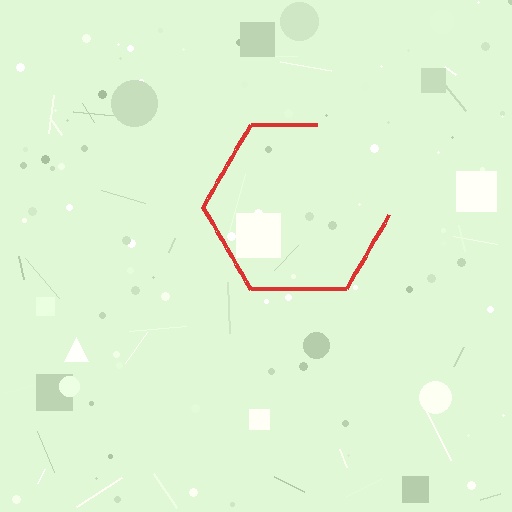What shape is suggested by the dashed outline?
The dashed outline suggests a hexagon.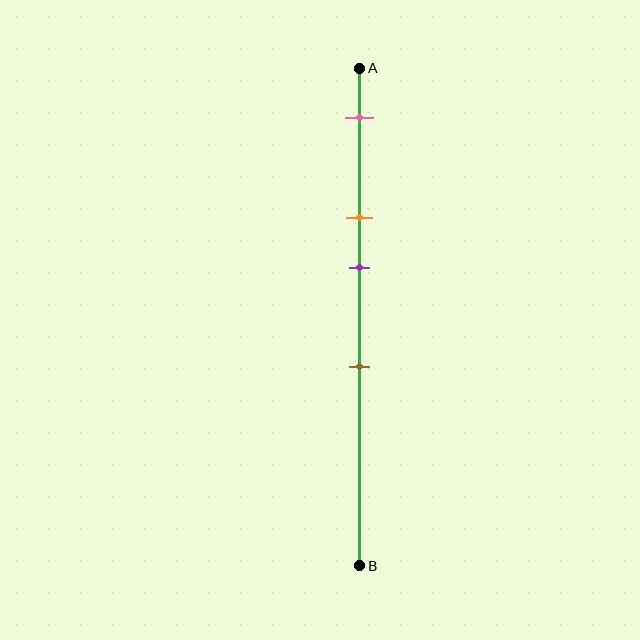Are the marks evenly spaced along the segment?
No, the marks are not evenly spaced.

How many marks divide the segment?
There are 4 marks dividing the segment.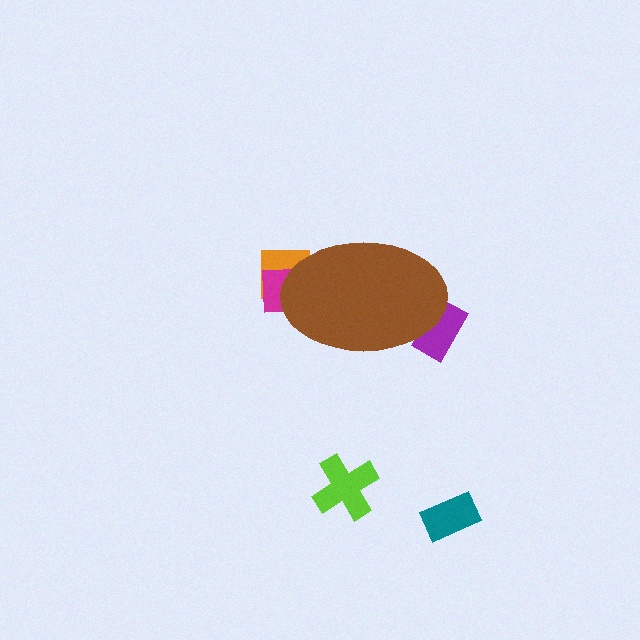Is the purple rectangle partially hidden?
Yes, the purple rectangle is partially hidden behind the brown ellipse.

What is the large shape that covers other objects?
A brown ellipse.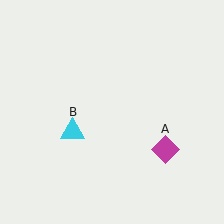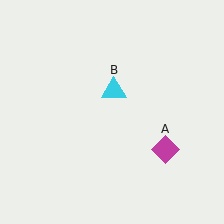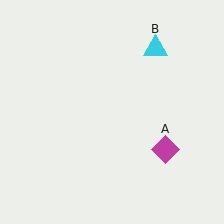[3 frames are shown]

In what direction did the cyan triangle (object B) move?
The cyan triangle (object B) moved up and to the right.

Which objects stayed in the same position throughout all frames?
Magenta diamond (object A) remained stationary.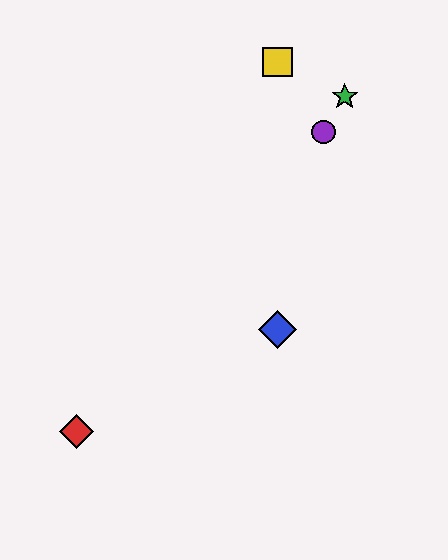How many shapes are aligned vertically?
2 shapes (the blue diamond, the yellow square) are aligned vertically.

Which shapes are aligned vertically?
The blue diamond, the yellow square are aligned vertically.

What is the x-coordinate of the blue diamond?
The blue diamond is at x≈277.